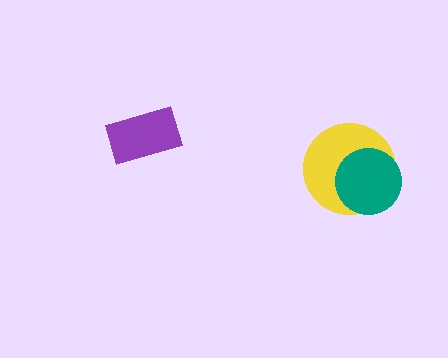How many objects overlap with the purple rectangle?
0 objects overlap with the purple rectangle.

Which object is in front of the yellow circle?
The teal circle is in front of the yellow circle.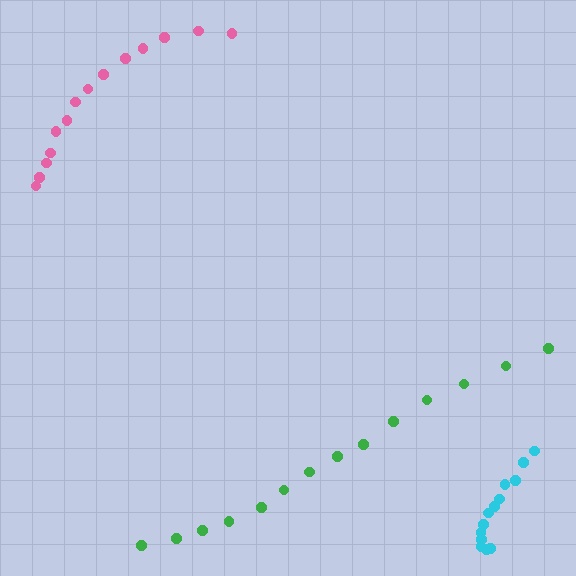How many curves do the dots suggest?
There are 3 distinct paths.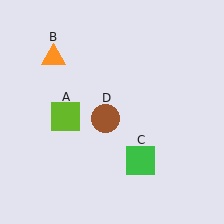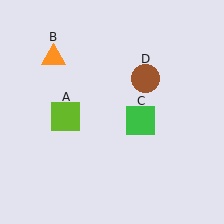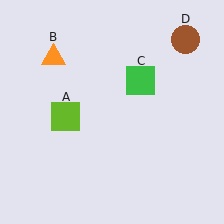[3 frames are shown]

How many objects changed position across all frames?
2 objects changed position: green square (object C), brown circle (object D).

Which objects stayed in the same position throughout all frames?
Lime square (object A) and orange triangle (object B) remained stationary.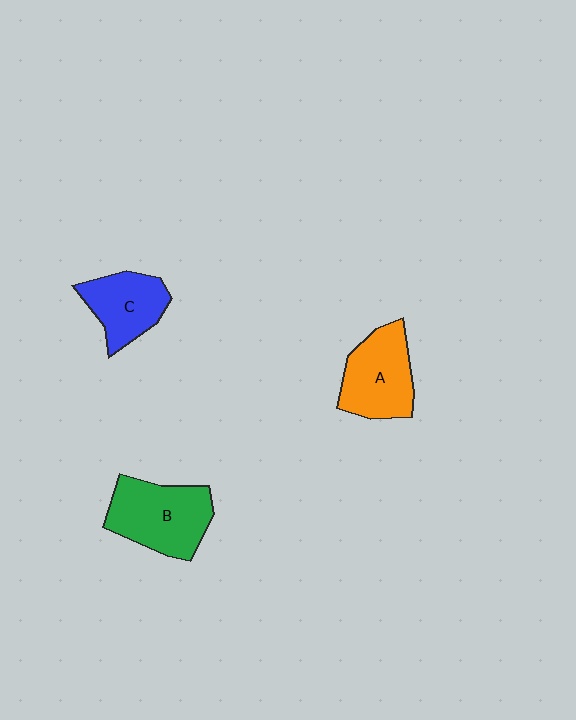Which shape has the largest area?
Shape B (green).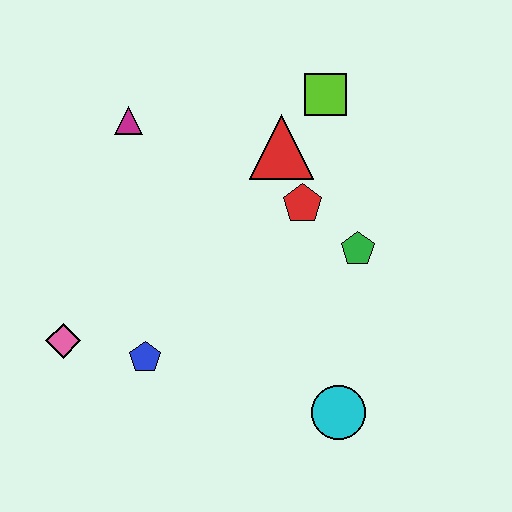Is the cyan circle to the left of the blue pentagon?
No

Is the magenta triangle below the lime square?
Yes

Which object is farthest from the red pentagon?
The pink diamond is farthest from the red pentagon.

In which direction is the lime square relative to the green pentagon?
The lime square is above the green pentagon.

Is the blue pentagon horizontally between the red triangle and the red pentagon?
No